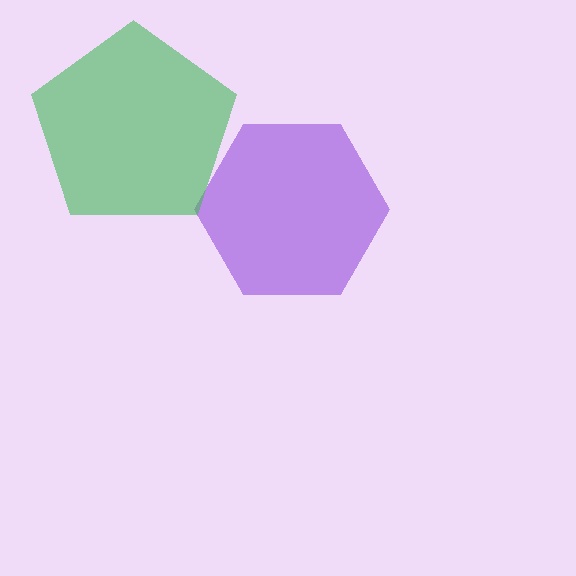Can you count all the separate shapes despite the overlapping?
Yes, there are 2 separate shapes.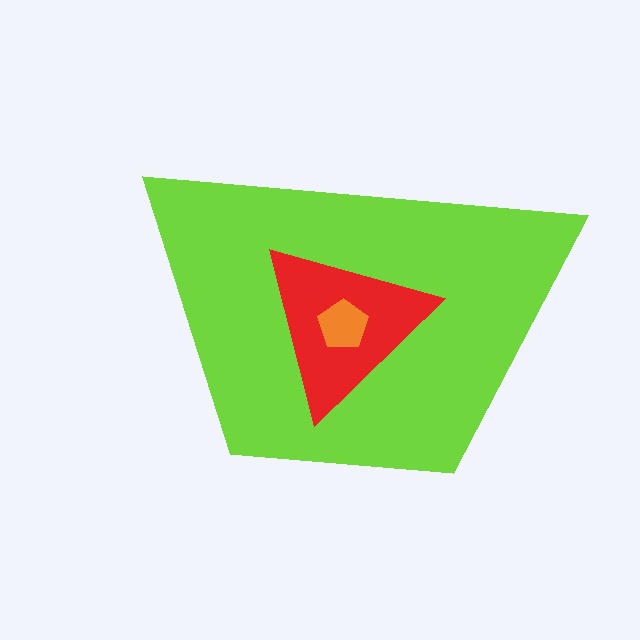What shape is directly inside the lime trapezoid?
The red triangle.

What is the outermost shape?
The lime trapezoid.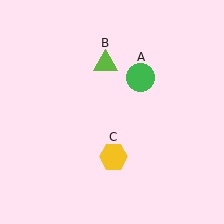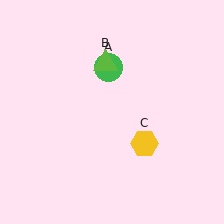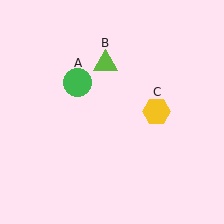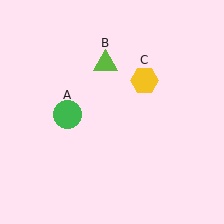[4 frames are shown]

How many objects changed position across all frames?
2 objects changed position: green circle (object A), yellow hexagon (object C).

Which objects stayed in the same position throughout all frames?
Lime triangle (object B) remained stationary.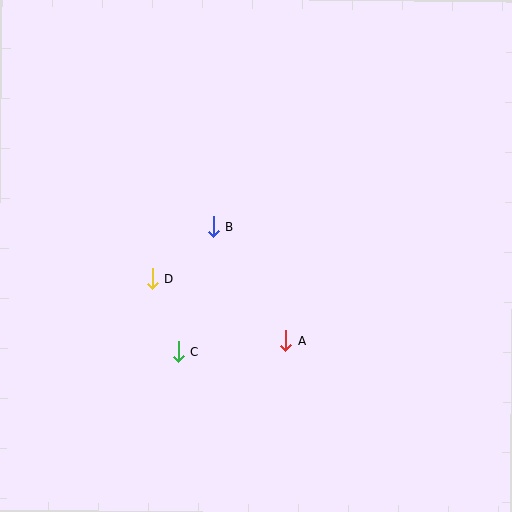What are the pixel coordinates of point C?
Point C is at (178, 352).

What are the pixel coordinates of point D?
Point D is at (152, 279).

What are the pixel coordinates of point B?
Point B is at (214, 226).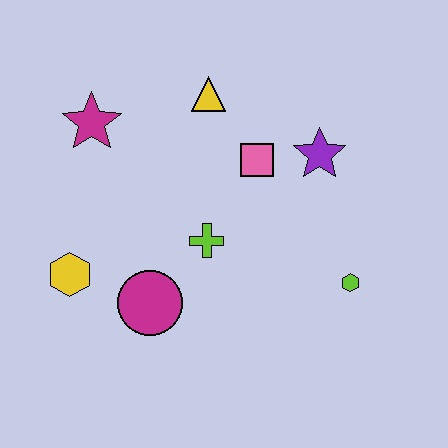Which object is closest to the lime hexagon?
The purple star is closest to the lime hexagon.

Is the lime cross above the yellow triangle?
No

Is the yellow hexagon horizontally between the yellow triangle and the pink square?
No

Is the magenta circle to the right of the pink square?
No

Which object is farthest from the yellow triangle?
The lime hexagon is farthest from the yellow triangle.